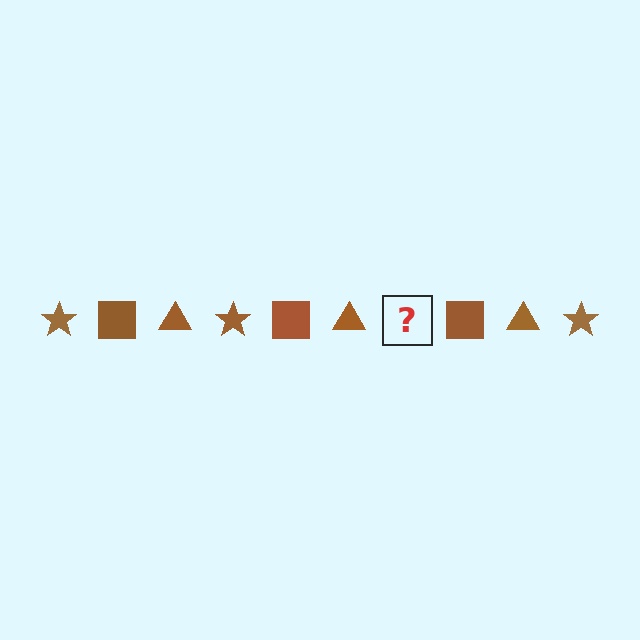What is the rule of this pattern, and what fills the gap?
The rule is that the pattern cycles through star, square, triangle shapes in brown. The gap should be filled with a brown star.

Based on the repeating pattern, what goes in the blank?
The blank should be a brown star.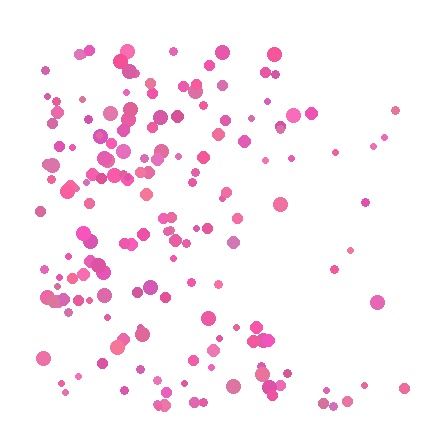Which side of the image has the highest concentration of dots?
The left.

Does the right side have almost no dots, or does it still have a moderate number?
Still a moderate number, just noticeably fewer than the left.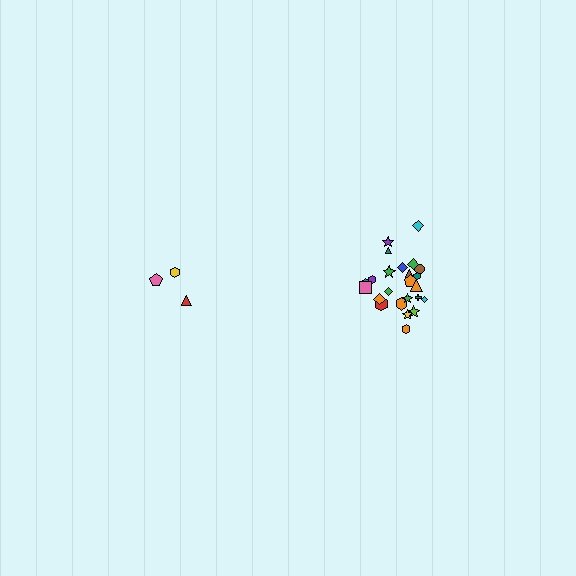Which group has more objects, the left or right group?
The right group.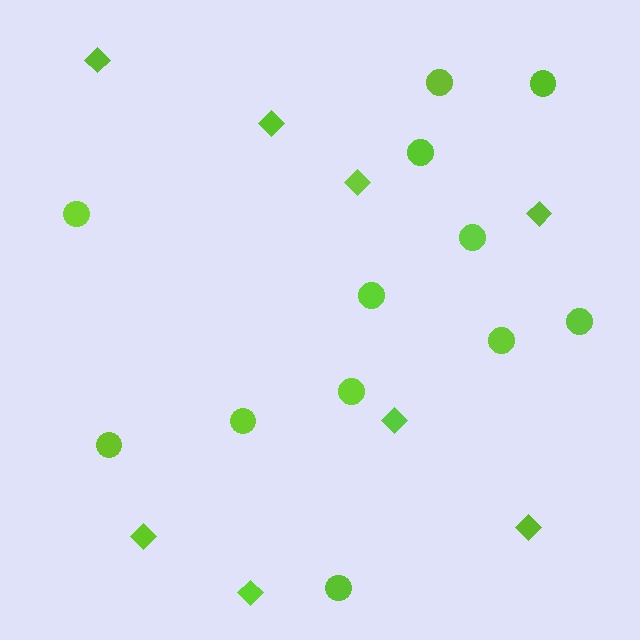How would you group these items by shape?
There are 2 groups: one group of circles (12) and one group of diamonds (8).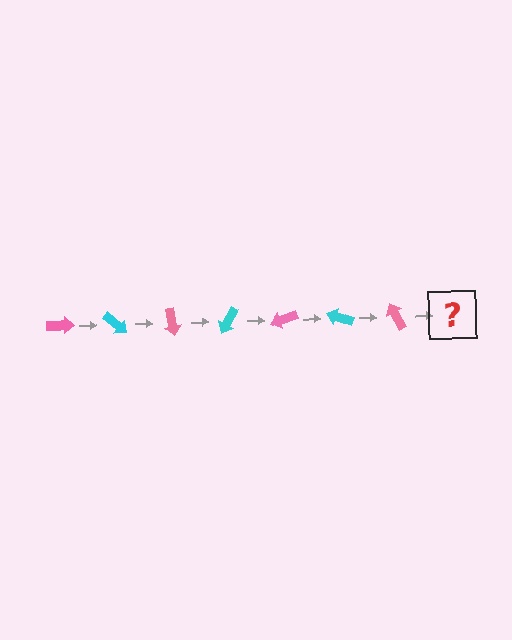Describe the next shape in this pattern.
It should be a cyan arrow, rotated 280 degrees from the start.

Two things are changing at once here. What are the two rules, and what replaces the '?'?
The two rules are that it rotates 40 degrees each step and the color cycles through pink and cyan. The '?' should be a cyan arrow, rotated 280 degrees from the start.